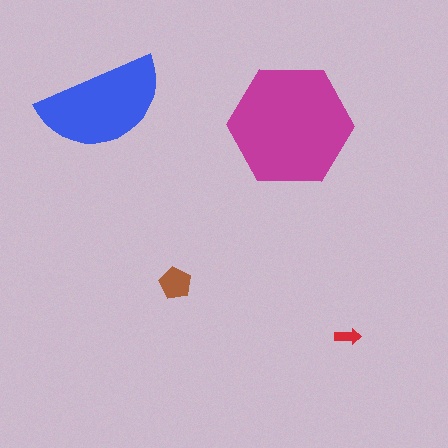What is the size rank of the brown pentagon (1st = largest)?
3rd.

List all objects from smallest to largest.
The red arrow, the brown pentagon, the blue semicircle, the magenta hexagon.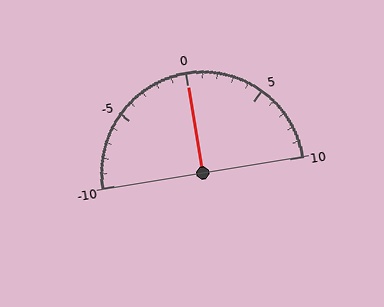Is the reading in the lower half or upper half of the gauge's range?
The reading is in the upper half of the range (-10 to 10).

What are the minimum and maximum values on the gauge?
The gauge ranges from -10 to 10.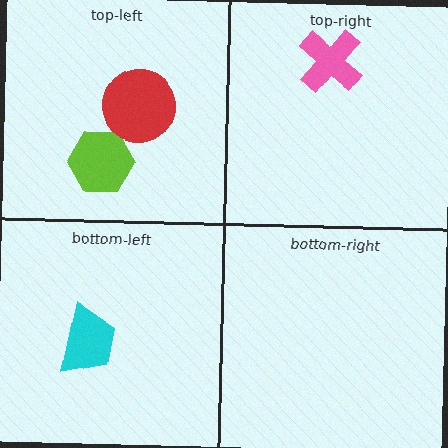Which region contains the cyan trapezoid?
The bottom-left region.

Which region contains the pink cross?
The top-right region.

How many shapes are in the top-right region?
1.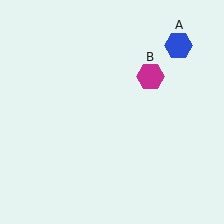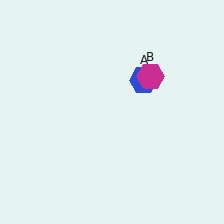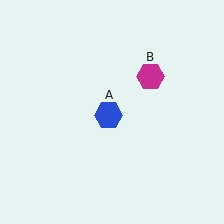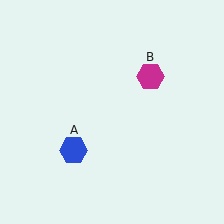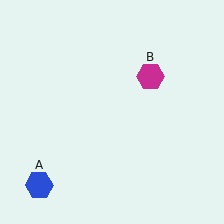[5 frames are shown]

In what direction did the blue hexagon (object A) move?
The blue hexagon (object A) moved down and to the left.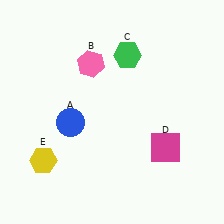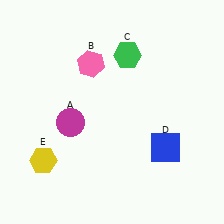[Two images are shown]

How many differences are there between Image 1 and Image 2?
There are 2 differences between the two images.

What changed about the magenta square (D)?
In Image 1, D is magenta. In Image 2, it changed to blue.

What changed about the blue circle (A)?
In Image 1, A is blue. In Image 2, it changed to magenta.